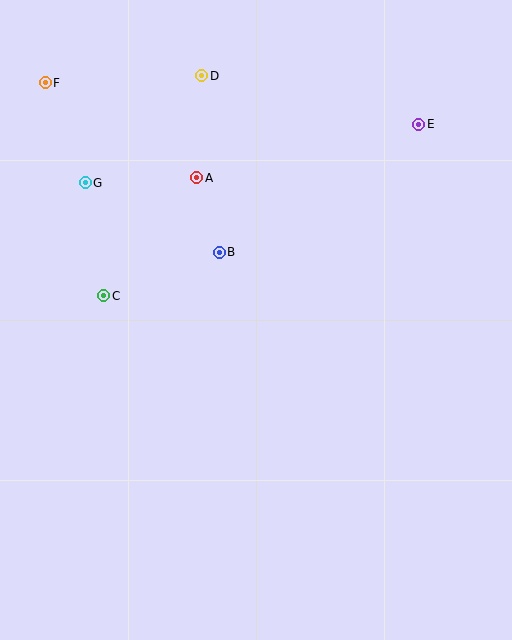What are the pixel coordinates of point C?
Point C is at (104, 296).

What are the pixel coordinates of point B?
Point B is at (219, 252).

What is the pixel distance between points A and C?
The distance between A and C is 150 pixels.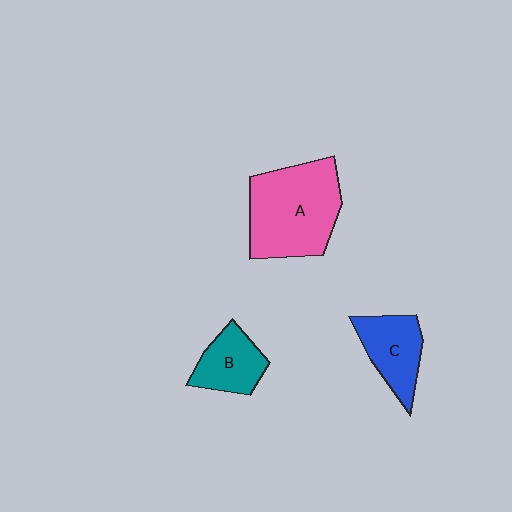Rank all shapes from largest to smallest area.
From largest to smallest: A (pink), C (blue), B (teal).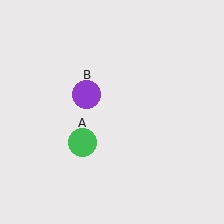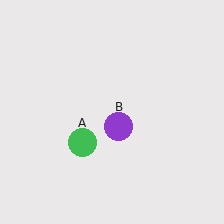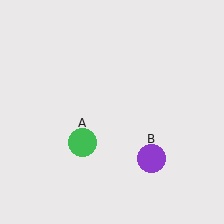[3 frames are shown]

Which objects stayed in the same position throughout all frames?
Green circle (object A) remained stationary.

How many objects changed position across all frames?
1 object changed position: purple circle (object B).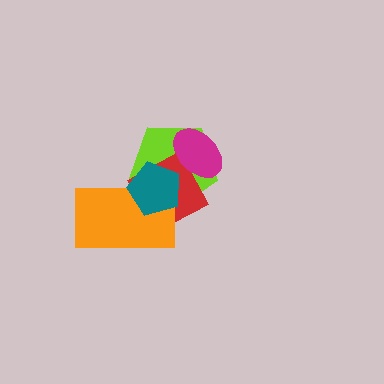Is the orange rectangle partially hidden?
Yes, it is partially covered by another shape.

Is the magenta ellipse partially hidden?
No, no other shape covers it.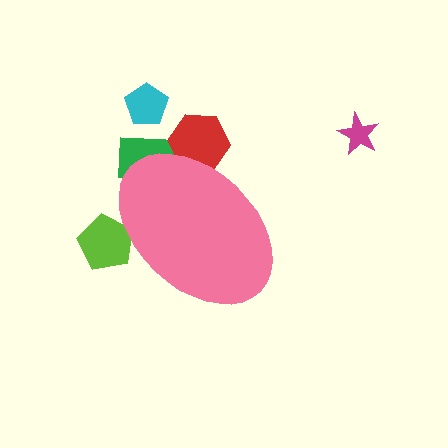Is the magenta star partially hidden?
No, the magenta star is fully visible.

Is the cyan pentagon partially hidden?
No, the cyan pentagon is fully visible.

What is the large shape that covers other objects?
A pink ellipse.